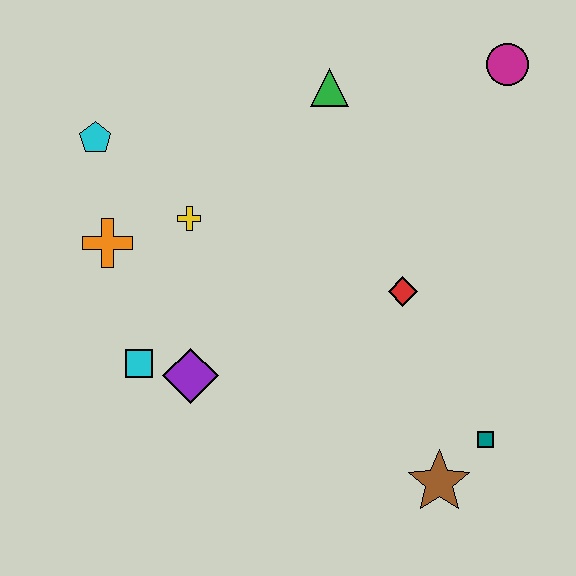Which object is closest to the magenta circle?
The green triangle is closest to the magenta circle.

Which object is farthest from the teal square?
The cyan pentagon is farthest from the teal square.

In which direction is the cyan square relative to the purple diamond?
The cyan square is to the left of the purple diamond.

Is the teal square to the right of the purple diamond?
Yes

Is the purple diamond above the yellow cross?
No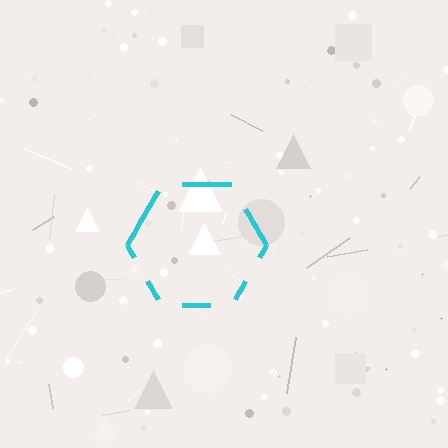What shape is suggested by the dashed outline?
The dashed outline suggests a hexagon.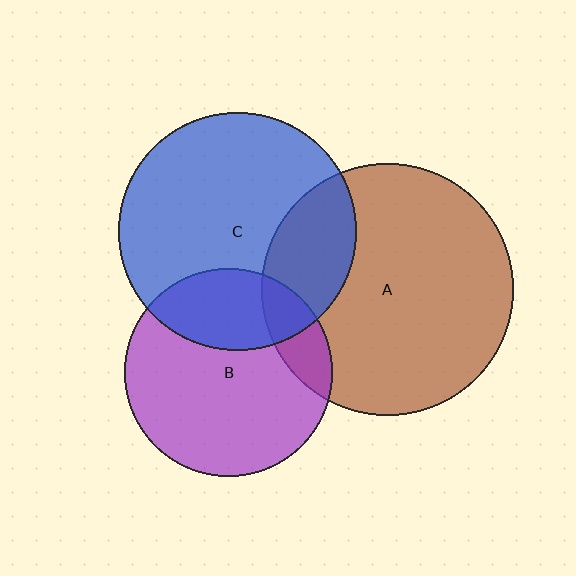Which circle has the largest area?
Circle A (brown).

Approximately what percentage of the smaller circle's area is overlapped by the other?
Approximately 15%.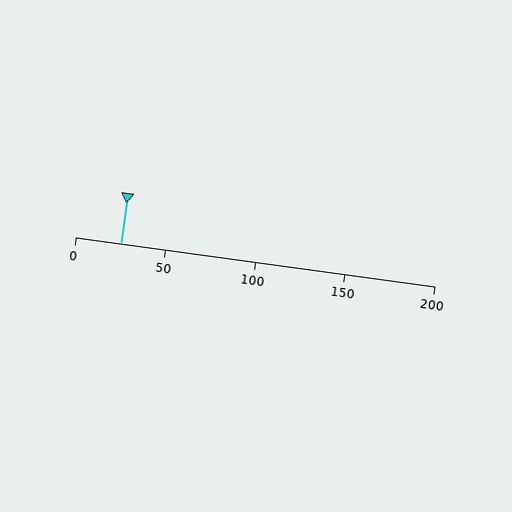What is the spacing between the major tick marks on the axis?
The major ticks are spaced 50 apart.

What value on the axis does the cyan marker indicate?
The marker indicates approximately 25.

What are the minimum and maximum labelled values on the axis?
The axis runs from 0 to 200.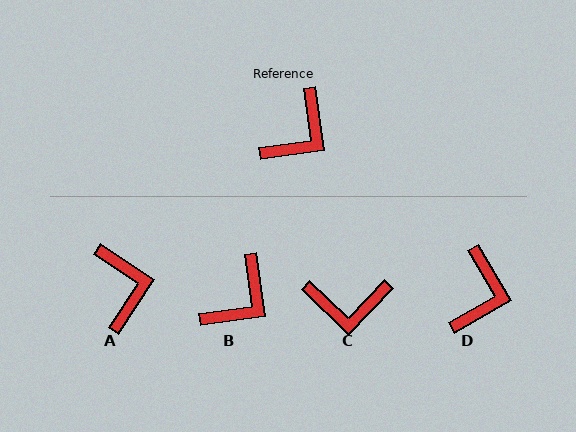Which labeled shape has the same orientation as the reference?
B.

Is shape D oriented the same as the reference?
No, it is off by about 22 degrees.